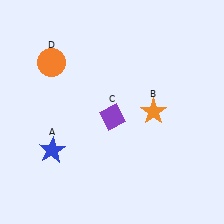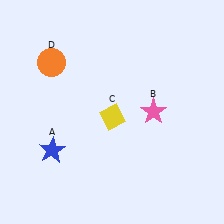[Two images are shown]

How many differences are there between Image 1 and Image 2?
There are 2 differences between the two images.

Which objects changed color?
B changed from orange to pink. C changed from purple to yellow.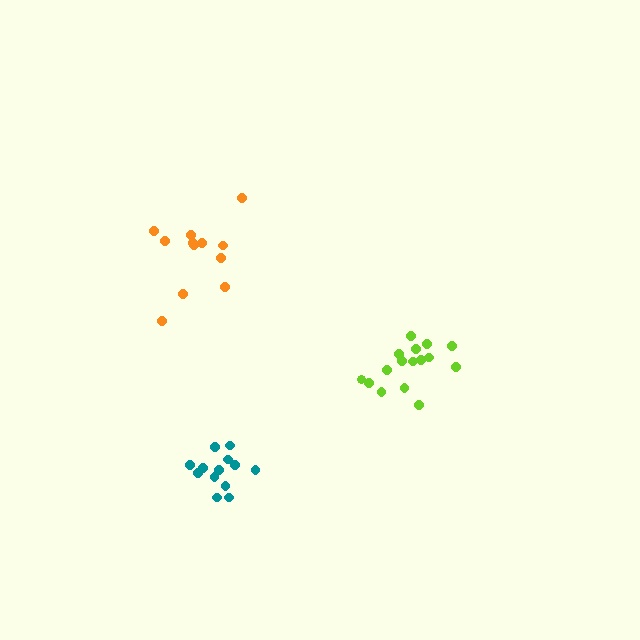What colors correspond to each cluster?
The clusters are colored: orange, lime, teal.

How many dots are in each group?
Group 1: 12 dots, Group 2: 16 dots, Group 3: 13 dots (41 total).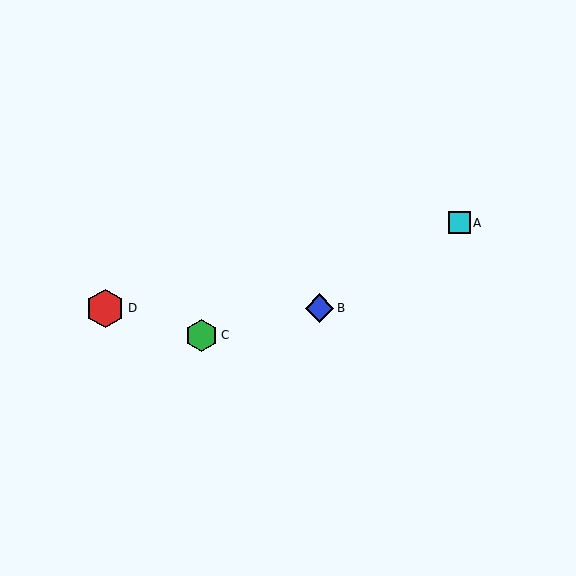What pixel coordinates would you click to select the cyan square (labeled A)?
Click at (459, 223) to select the cyan square A.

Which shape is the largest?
The red hexagon (labeled D) is the largest.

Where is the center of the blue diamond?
The center of the blue diamond is at (320, 308).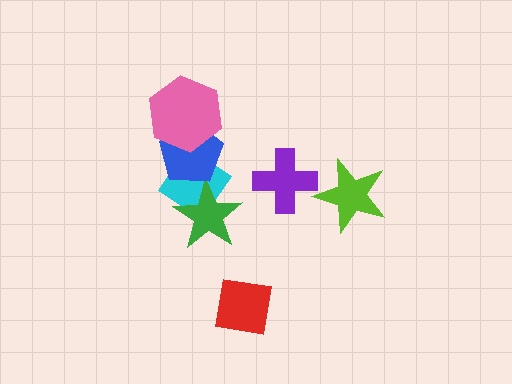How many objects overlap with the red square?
0 objects overlap with the red square.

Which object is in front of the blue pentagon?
The pink hexagon is in front of the blue pentagon.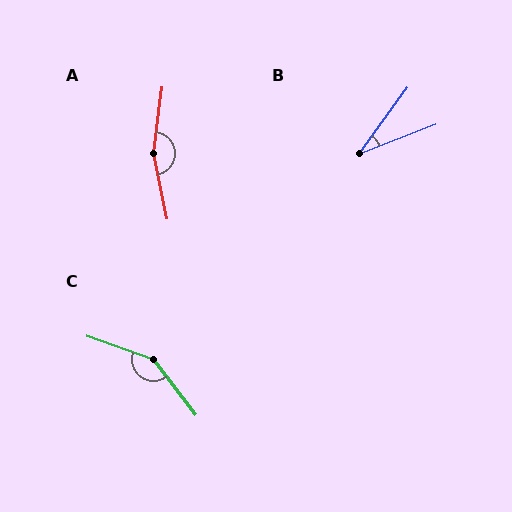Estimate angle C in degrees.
Approximately 147 degrees.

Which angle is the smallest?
B, at approximately 33 degrees.